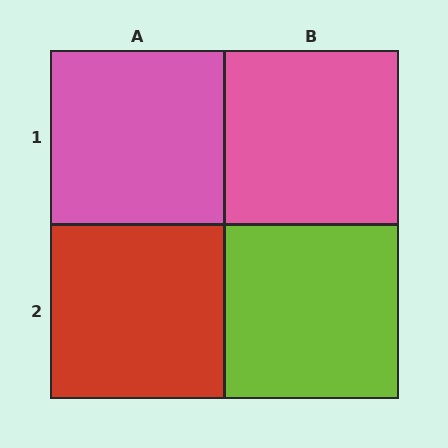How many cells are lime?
1 cell is lime.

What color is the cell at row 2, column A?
Red.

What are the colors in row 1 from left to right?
Pink, pink.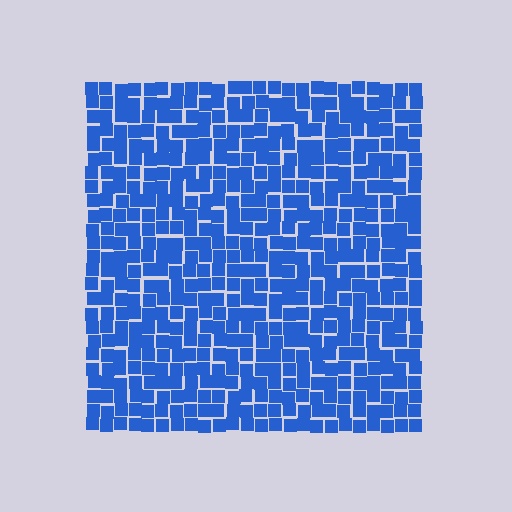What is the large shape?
The large shape is a square.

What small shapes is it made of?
It is made of small squares.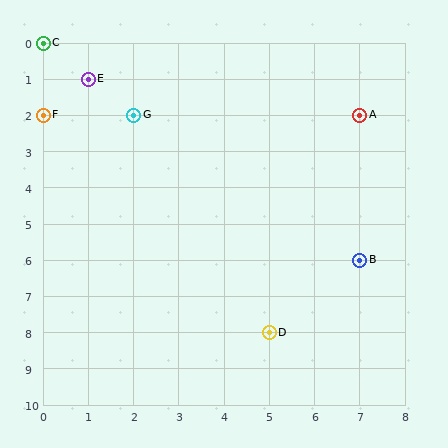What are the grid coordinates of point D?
Point D is at grid coordinates (5, 8).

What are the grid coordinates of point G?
Point G is at grid coordinates (2, 2).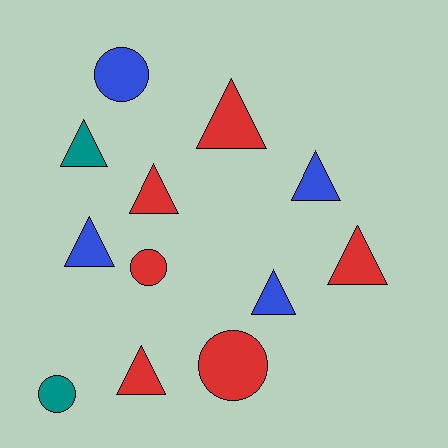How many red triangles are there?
There are 4 red triangles.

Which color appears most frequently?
Red, with 6 objects.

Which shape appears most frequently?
Triangle, with 8 objects.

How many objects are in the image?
There are 12 objects.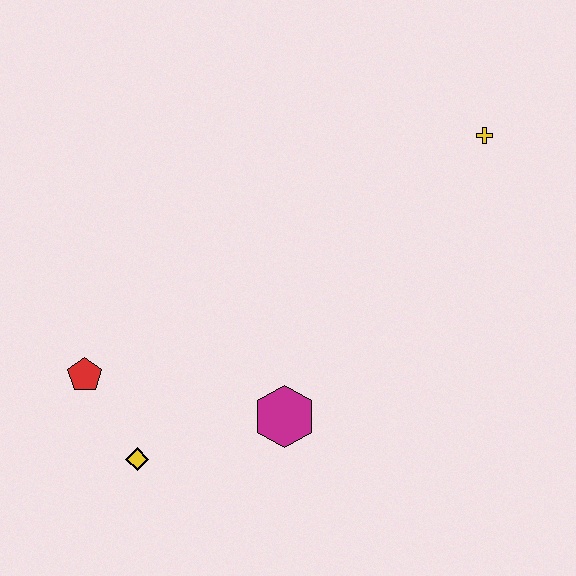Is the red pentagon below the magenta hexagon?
No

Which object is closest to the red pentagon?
The yellow diamond is closest to the red pentagon.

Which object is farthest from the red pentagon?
The yellow cross is farthest from the red pentagon.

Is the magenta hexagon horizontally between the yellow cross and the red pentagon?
Yes